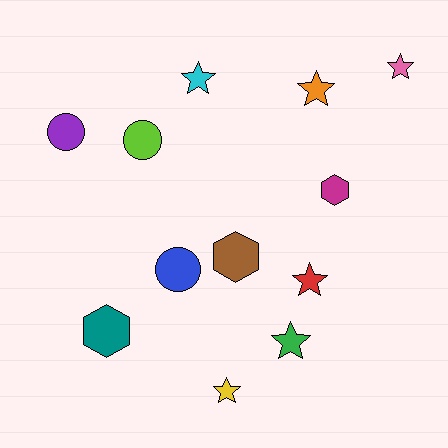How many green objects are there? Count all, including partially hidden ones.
There is 1 green object.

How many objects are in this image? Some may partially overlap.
There are 12 objects.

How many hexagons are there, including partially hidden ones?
There are 3 hexagons.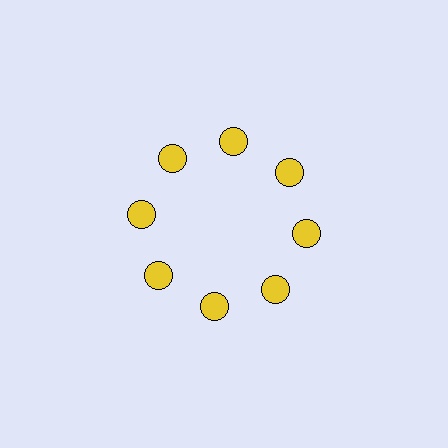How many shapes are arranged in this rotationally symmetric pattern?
There are 8 shapes, arranged in 8 groups of 1.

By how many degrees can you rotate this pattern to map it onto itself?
The pattern maps onto itself every 45 degrees of rotation.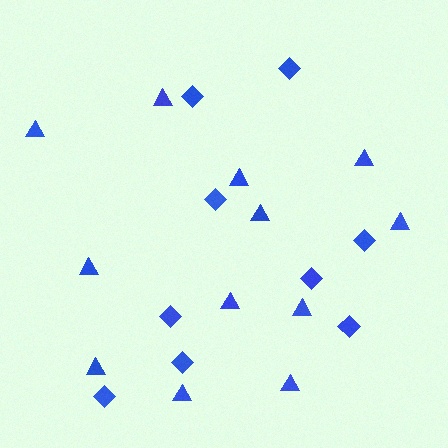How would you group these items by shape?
There are 2 groups: one group of diamonds (9) and one group of triangles (12).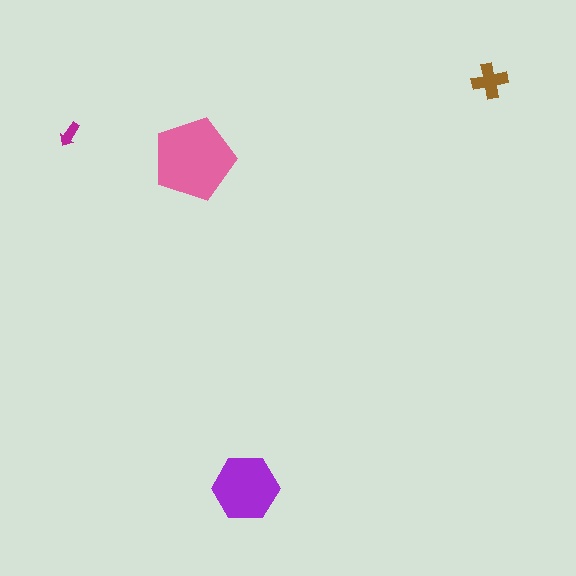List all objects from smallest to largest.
The magenta arrow, the brown cross, the purple hexagon, the pink pentagon.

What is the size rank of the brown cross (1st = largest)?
3rd.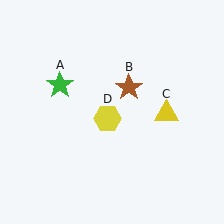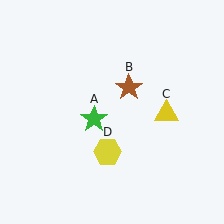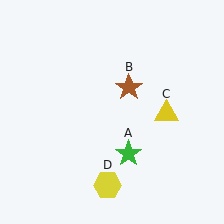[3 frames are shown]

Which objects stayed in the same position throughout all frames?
Brown star (object B) and yellow triangle (object C) remained stationary.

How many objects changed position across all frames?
2 objects changed position: green star (object A), yellow hexagon (object D).